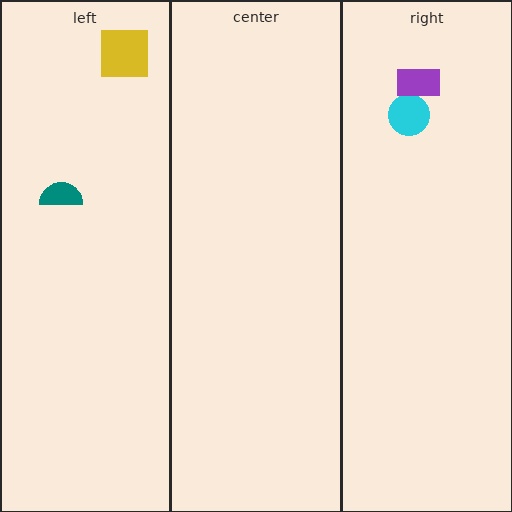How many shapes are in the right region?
2.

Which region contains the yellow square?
The left region.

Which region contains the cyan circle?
The right region.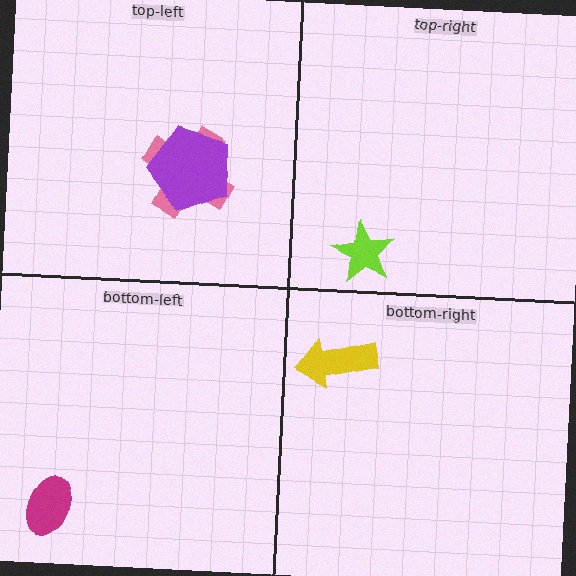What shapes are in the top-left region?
The pink cross, the purple pentagon.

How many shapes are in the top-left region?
2.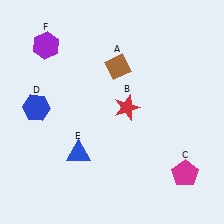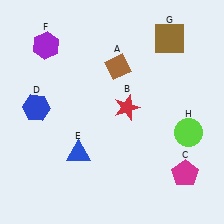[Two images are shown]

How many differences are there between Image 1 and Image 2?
There are 2 differences between the two images.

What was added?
A brown square (G), a lime circle (H) were added in Image 2.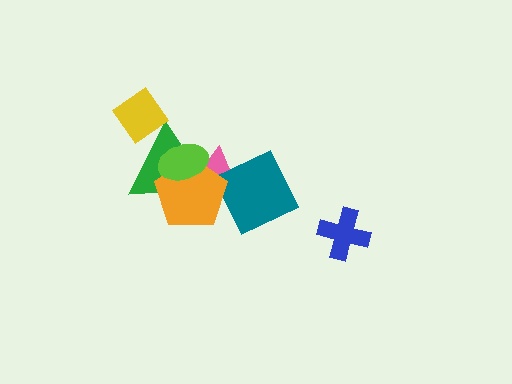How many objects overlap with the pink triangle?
4 objects overlap with the pink triangle.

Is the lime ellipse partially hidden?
No, no other shape covers it.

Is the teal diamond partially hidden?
Yes, it is partially covered by another shape.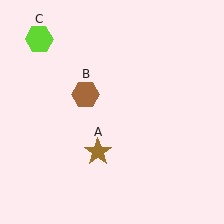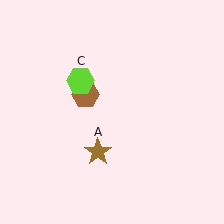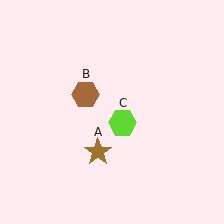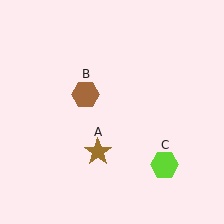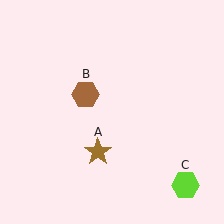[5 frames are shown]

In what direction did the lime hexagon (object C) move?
The lime hexagon (object C) moved down and to the right.